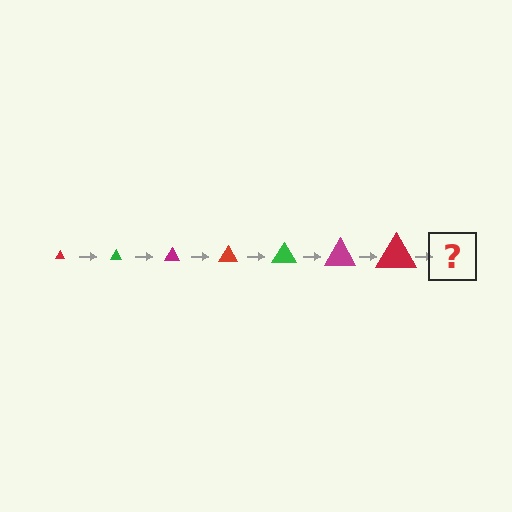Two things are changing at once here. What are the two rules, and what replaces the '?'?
The two rules are that the triangle grows larger each step and the color cycles through red, green, and magenta. The '?' should be a green triangle, larger than the previous one.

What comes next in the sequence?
The next element should be a green triangle, larger than the previous one.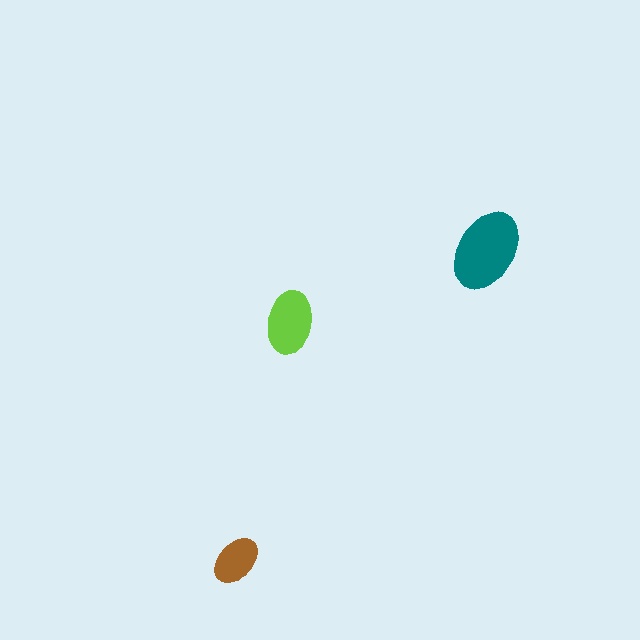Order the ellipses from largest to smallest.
the teal one, the lime one, the brown one.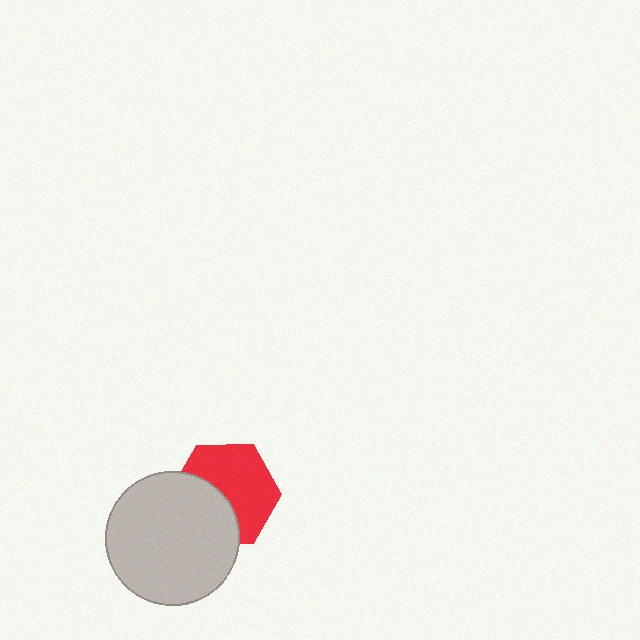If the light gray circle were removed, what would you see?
You would see the complete red hexagon.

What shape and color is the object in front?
The object in front is a light gray circle.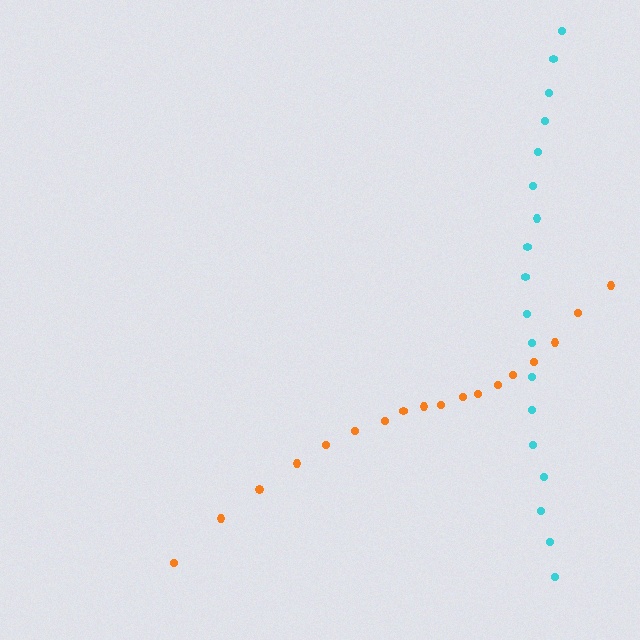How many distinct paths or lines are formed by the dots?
There are 2 distinct paths.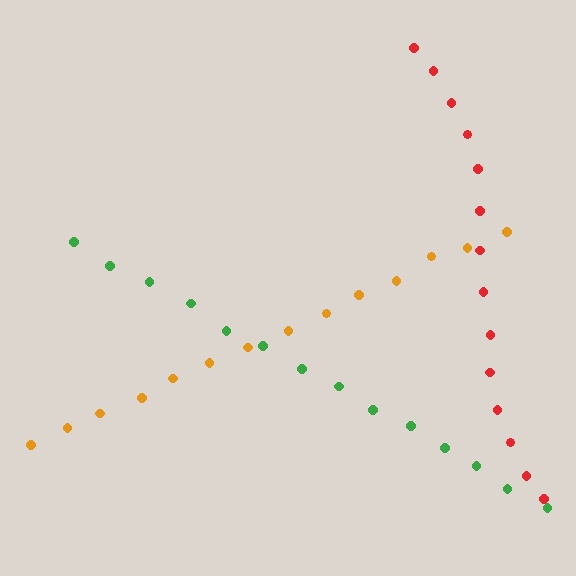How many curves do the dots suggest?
There are 3 distinct paths.